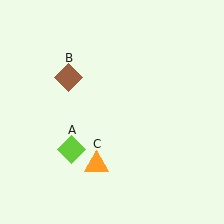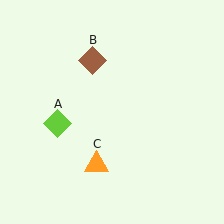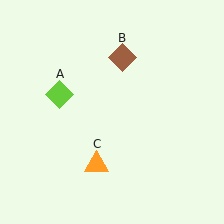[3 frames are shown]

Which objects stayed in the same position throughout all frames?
Orange triangle (object C) remained stationary.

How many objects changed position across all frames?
2 objects changed position: lime diamond (object A), brown diamond (object B).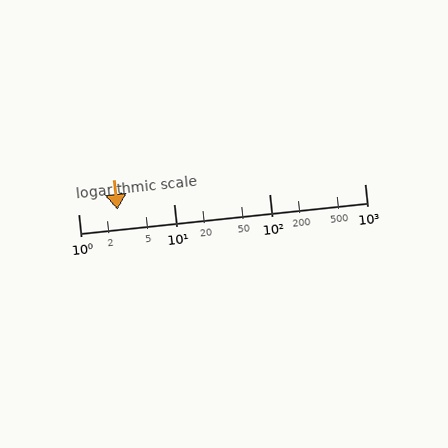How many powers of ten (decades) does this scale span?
The scale spans 3 decades, from 1 to 1000.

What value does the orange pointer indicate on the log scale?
The pointer indicates approximately 2.6.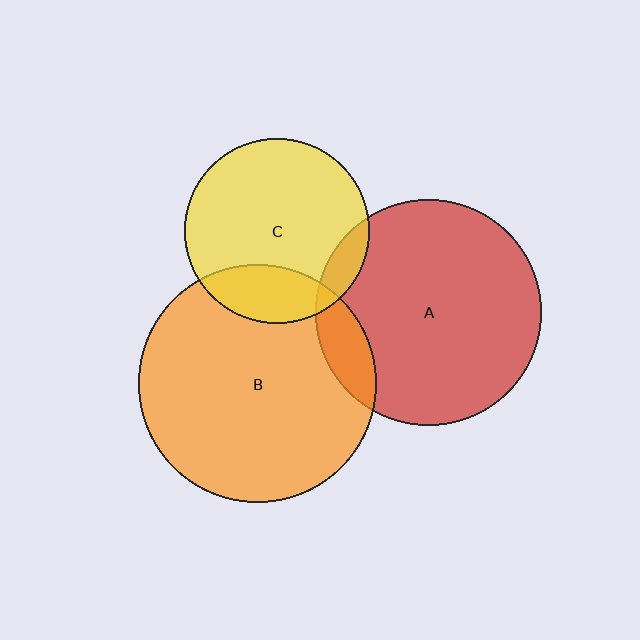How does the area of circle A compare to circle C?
Approximately 1.5 times.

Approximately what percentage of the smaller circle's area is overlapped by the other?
Approximately 10%.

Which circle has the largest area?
Circle B (orange).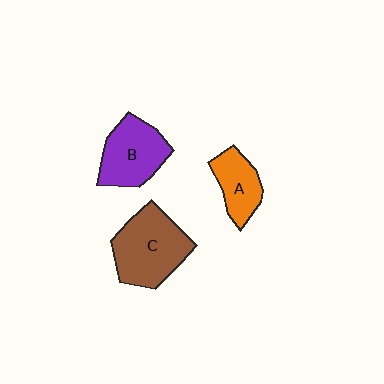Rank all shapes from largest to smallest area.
From largest to smallest: C (brown), B (purple), A (orange).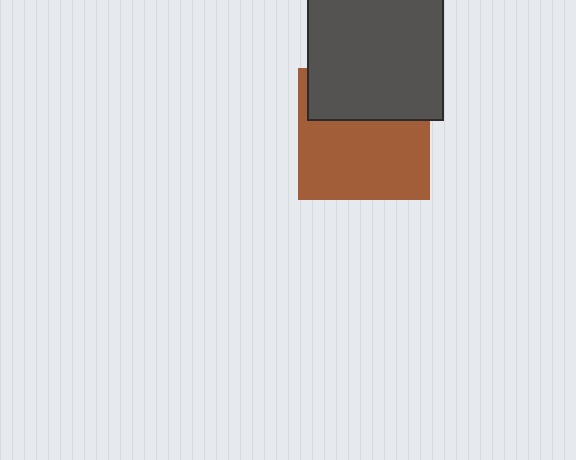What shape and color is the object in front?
The object in front is a dark gray square.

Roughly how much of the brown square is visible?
About half of it is visible (roughly 62%).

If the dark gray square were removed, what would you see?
You would see the complete brown square.